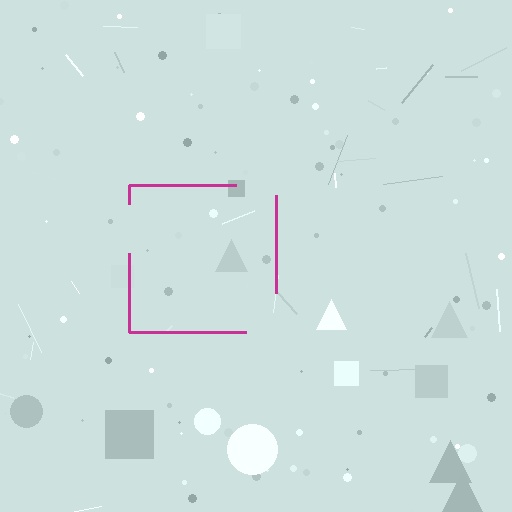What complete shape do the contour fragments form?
The contour fragments form a square.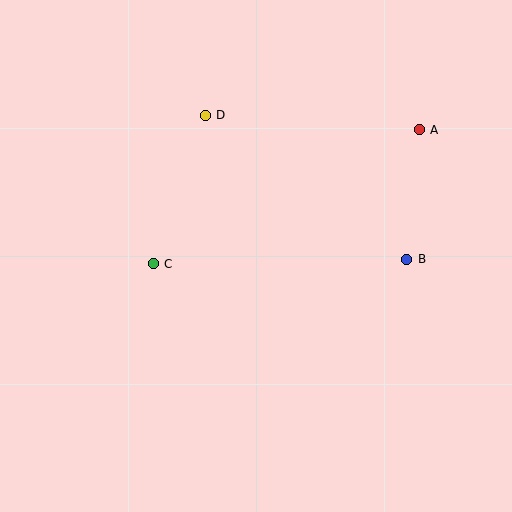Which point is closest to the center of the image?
Point C at (153, 264) is closest to the center.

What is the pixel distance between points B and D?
The distance between B and D is 247 pixels.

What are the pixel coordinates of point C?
Point C is at (153, 264).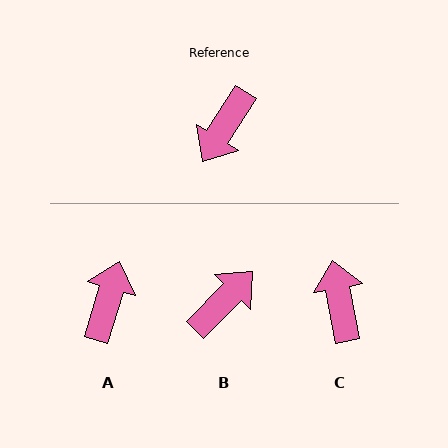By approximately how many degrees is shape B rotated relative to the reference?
Approximately 167 degrees counter-clockwise.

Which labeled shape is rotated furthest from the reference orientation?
B, about 167 degrees away.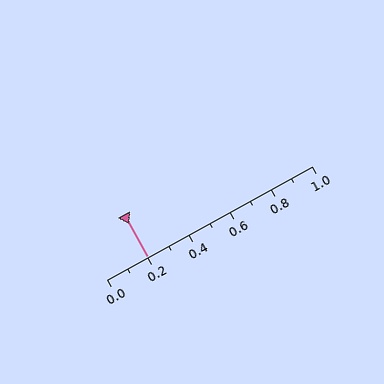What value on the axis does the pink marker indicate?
The marker indicates approximately 0.2.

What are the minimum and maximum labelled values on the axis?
The axis runs from 0.0 to 1.0.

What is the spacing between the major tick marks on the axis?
The major ticks are spaced 0.2 apart.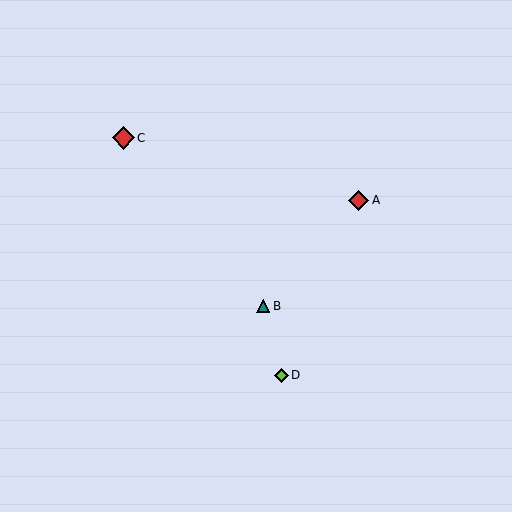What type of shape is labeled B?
Shape B is a teal triangle.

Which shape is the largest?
The red diamond (labeled C) is the largest.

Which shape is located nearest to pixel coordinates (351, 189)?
The red diamond (labeled A) at (358, 200) is nearest to that location.